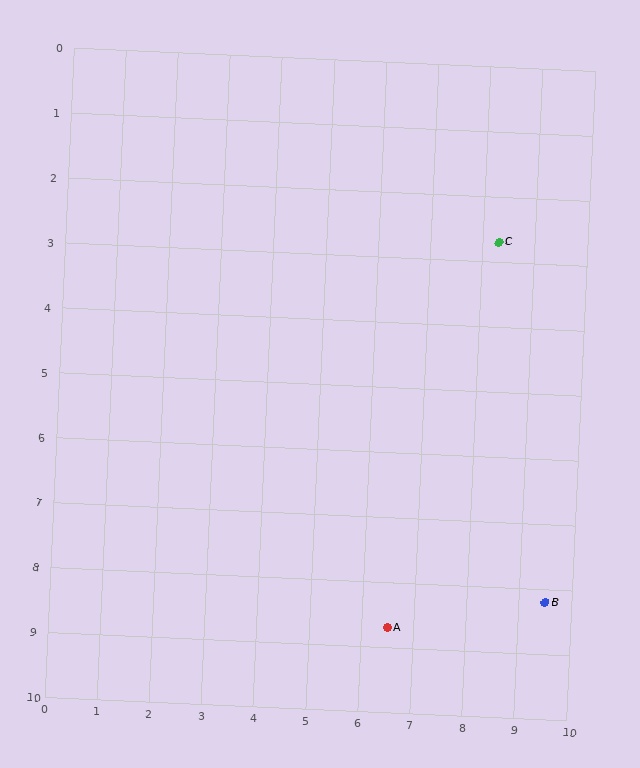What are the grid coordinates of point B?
Point B is at approximately (9.5, 8.2).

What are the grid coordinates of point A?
Point A is at approximately (6.5, 8.7).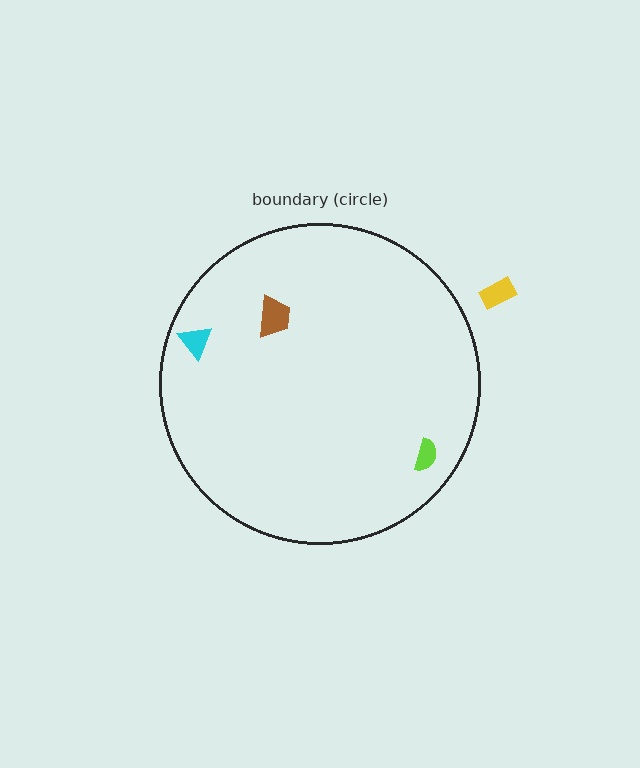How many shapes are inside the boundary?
3 inside, 1 outside.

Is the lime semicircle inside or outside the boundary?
Inside.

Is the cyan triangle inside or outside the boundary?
Inside.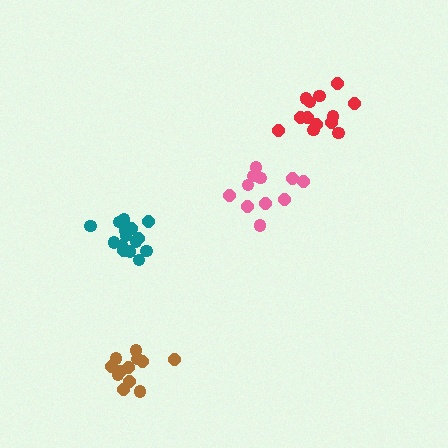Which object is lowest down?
The brown cluster is bottommost.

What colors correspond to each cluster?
The clusters are colored: brown, red, teal, pink.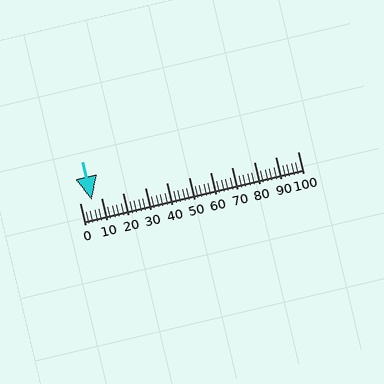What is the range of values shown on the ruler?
The ruler shows values from 0 to 100.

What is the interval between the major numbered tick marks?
The major tick marks are spaced 10 units apart.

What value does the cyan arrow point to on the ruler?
The cyan arrow points to approximately 5.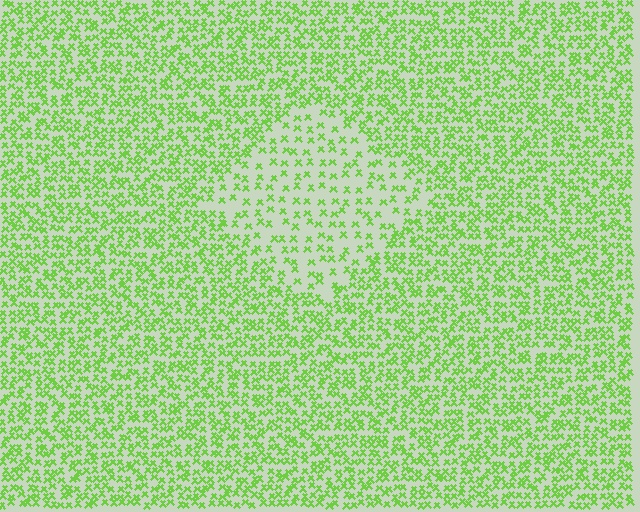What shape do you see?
I see a diamond.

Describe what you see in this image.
The image contains small lime elements arranged at two different densities. A diamond-shaped region is visible where the elements are less densely packed than the surrounding area.